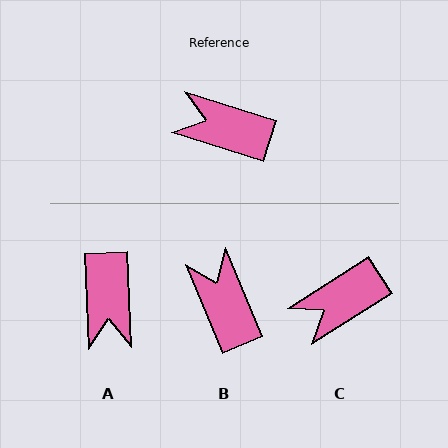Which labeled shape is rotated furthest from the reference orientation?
A, about 110 degrees away.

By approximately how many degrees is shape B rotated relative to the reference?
Approximately 49 degrees clockwise.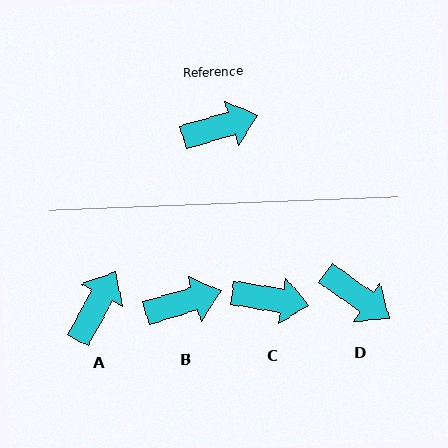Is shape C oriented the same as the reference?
No, it is off by about 26 degrees.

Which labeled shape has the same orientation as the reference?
B.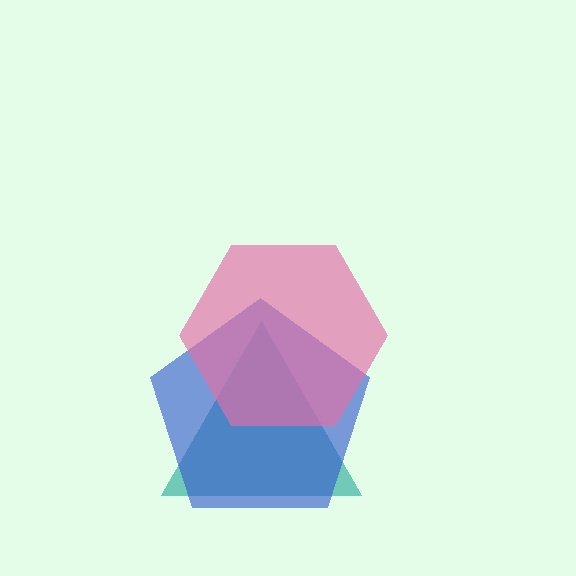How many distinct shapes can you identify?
There are 3 distinct shapes: a teal triangle, a blue pentagon, a pink hexagon.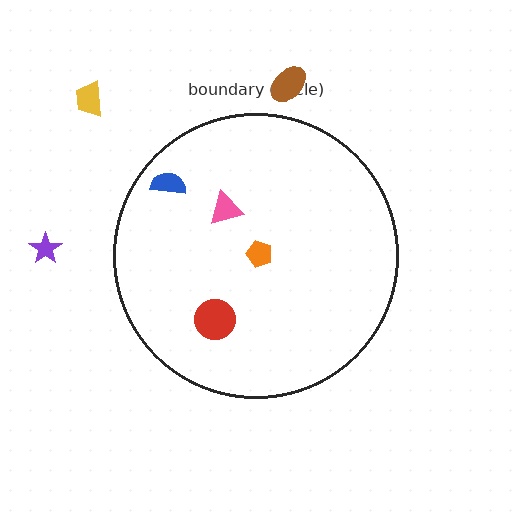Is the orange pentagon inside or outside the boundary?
Inside.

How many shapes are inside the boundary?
4 inside, 3 outside.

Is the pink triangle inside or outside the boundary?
Inside.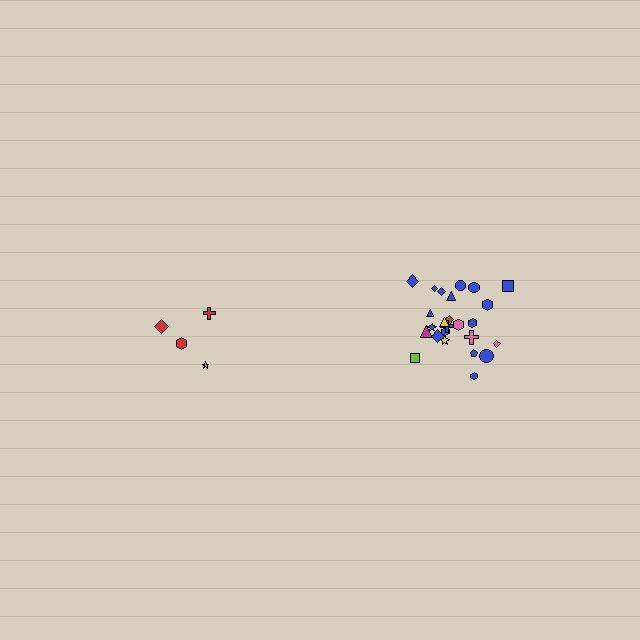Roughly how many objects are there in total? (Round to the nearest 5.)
Roughly 30 objects in total.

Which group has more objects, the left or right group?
The right group.